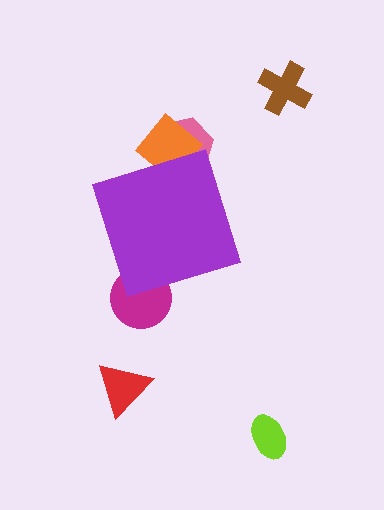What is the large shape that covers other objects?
A purple diamond.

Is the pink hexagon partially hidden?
Yes, the pink hexagon is partially hidden behind the purple diamond.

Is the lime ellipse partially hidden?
No, the lime ellipse is fully visible.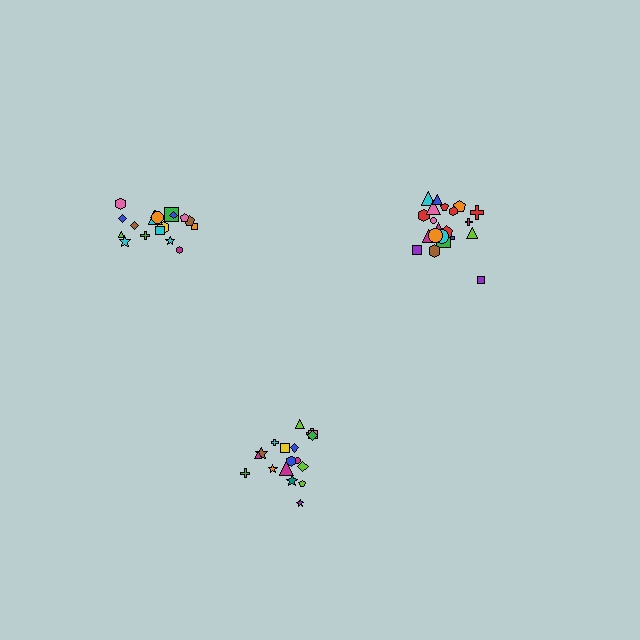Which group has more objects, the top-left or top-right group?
The top-right group.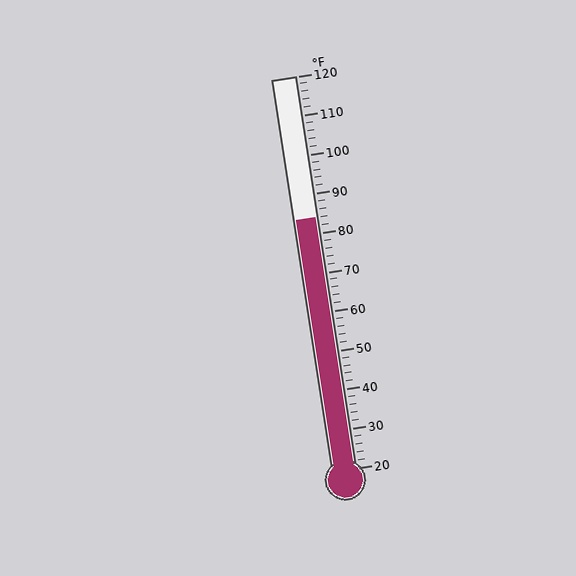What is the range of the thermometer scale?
The thermometer scale ranges from 20°F to 120°F.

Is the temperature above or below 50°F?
The temperature is above 50°F.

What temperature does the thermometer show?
The thermometer shows approximately 84°F.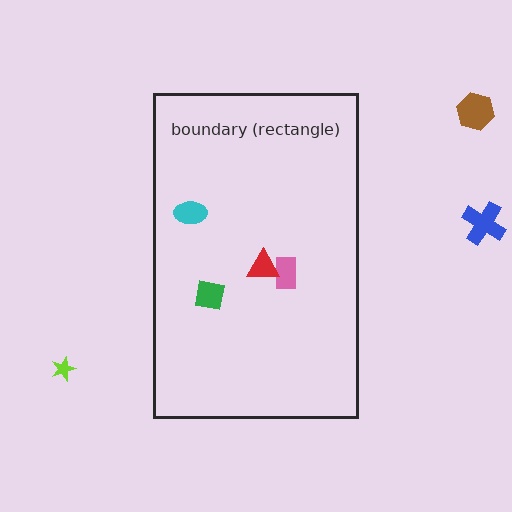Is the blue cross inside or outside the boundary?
Outside.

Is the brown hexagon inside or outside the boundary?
Outside.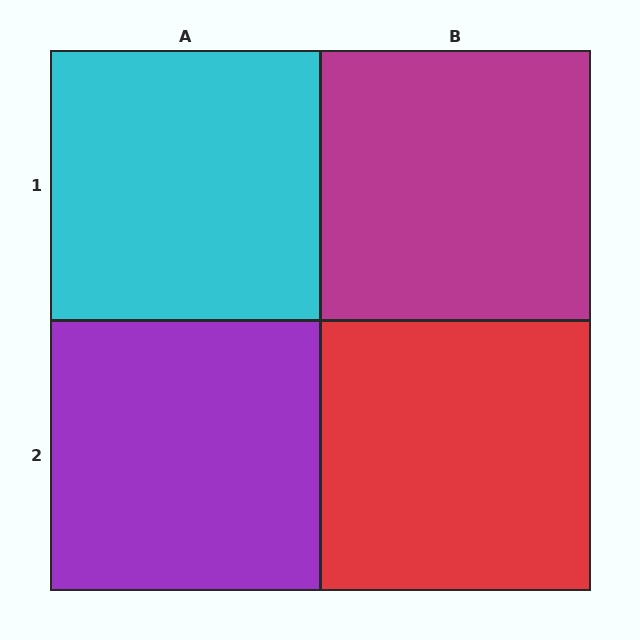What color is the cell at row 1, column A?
Cyan.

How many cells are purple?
1 cell is purple.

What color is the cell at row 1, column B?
Magenta.